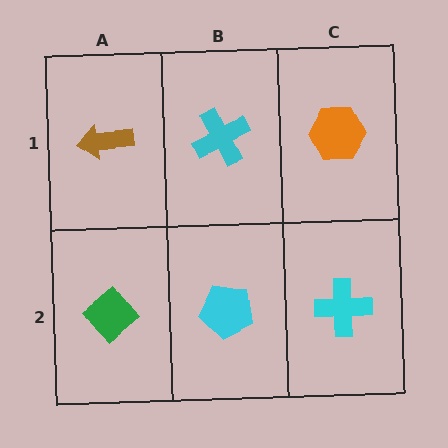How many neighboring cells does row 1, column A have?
2.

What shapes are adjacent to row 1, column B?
A cyan pentagon (row 2, column B), a brown arrow (row 1, column A), an orange hexagon (row 1, column C).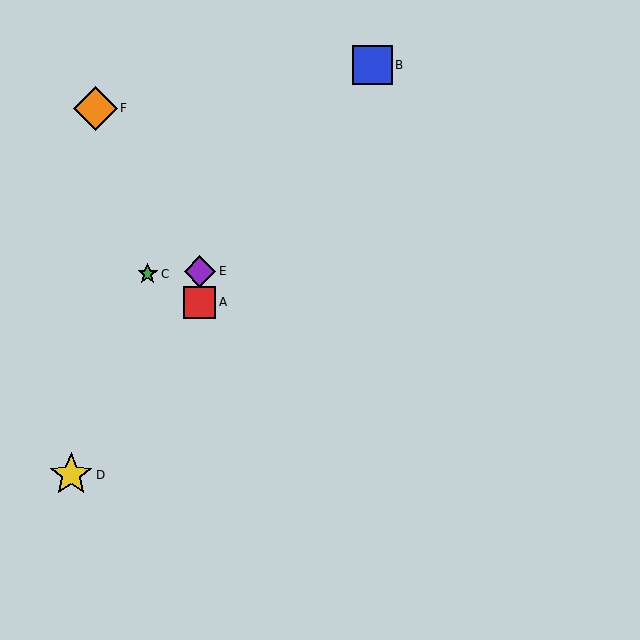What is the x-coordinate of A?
Object A is at x≈200.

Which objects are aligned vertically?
Objects A, E are aligned vertically.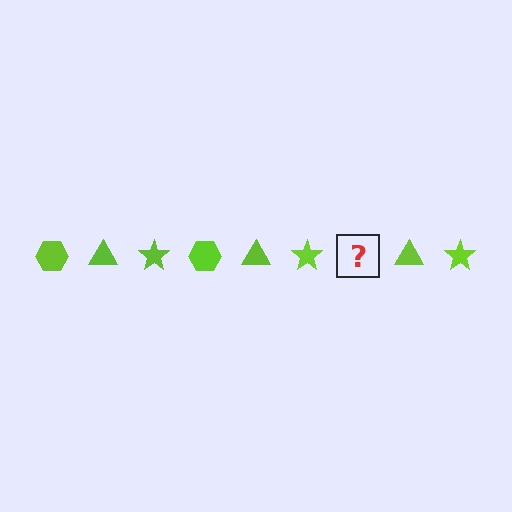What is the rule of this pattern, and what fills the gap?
The rule is that the pattern cycles through hexagon, triangle, star shapes in lime. The gap should be filled with a lime hexagon.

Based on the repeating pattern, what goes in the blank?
The blank should be a lime hexagon.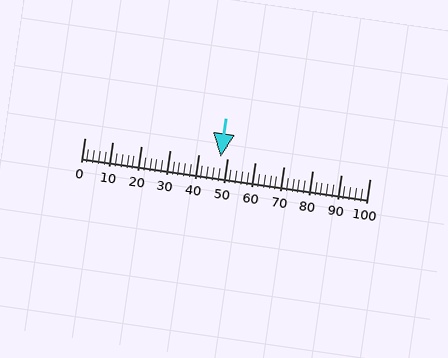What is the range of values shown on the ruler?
The ruler shows values from 0 to 100.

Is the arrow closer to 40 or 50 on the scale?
The arrow is closer to 50.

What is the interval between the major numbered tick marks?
The major tick marks are spaced 10 units apart.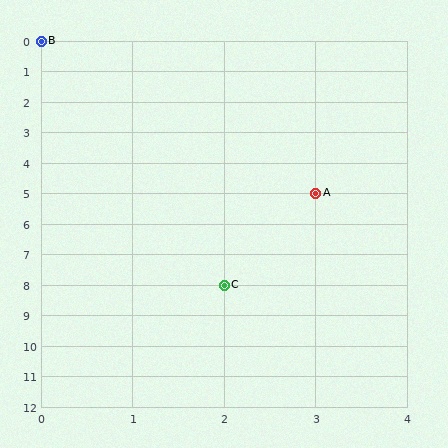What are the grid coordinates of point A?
Point A is at grid coordinates (3, 5).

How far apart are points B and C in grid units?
Points B and C are 2 columns and 8 rows apart (about 8.2 grid units diagonally).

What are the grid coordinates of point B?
Point B is at grid coordinates (0, 0).